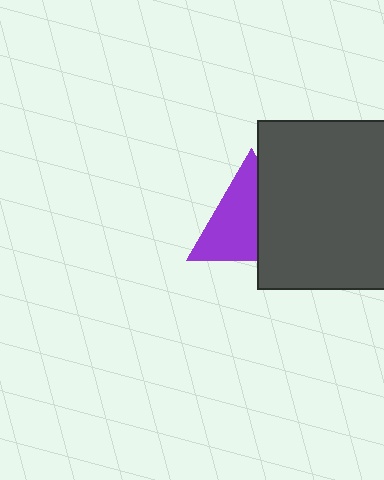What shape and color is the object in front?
The object in front is a dark gray square.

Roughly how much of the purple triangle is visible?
About half of it is visible (roughly 59%).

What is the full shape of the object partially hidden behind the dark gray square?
The partially hidden object is a purple triangle.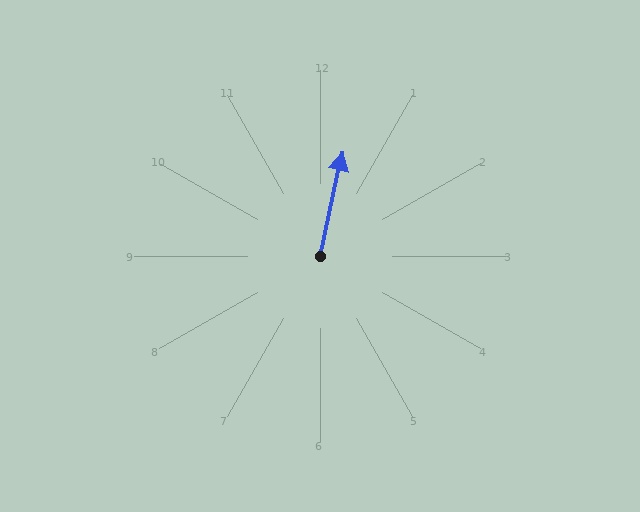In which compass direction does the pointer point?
North.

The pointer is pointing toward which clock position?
Roughly 12 o'clock.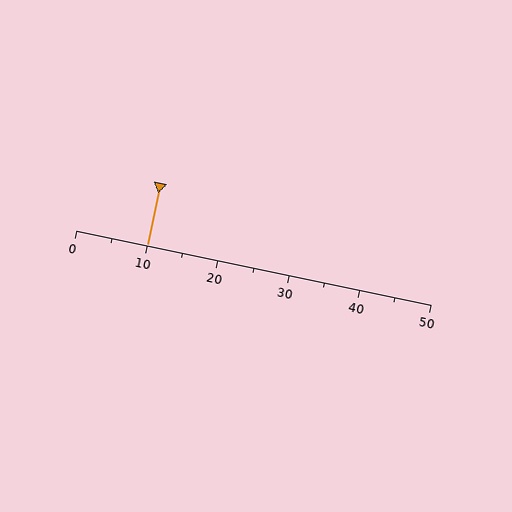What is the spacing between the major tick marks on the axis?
The major ticks are spaced 10 apart.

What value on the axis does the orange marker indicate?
The marker indicates approximately 10.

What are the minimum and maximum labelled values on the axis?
The axis runs from 0 to 50.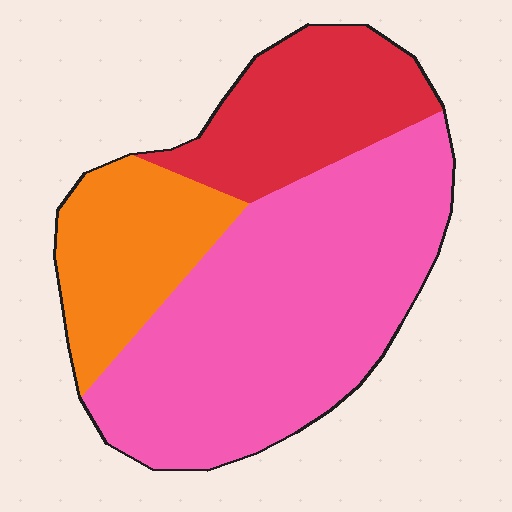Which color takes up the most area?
Pink, at roughly 55%.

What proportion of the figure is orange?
Orange takes up about one fifth (1/5) of the figure.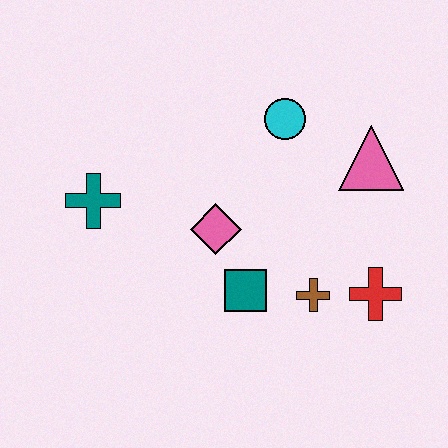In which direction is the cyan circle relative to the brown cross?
The cyan circle is above the brown cross.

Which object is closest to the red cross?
The brown cross is closest to the red cross.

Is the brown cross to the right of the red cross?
No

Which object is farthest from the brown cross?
The teal cross is farthest from the brown cross.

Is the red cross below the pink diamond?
Yes